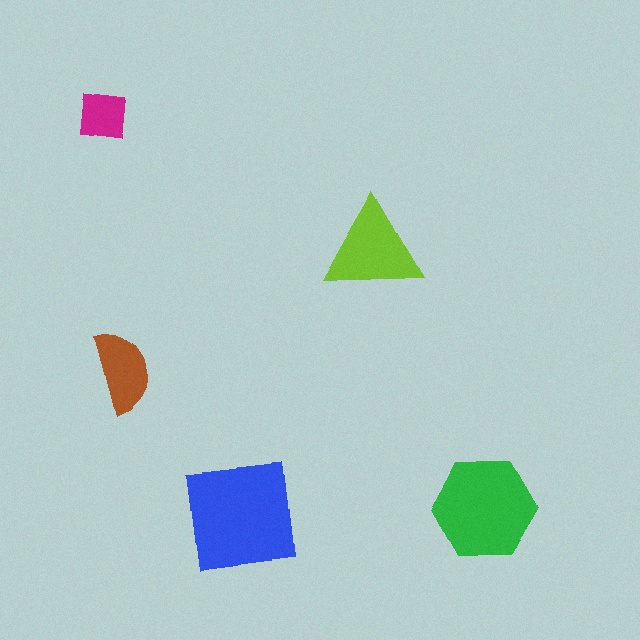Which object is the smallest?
The magenta square.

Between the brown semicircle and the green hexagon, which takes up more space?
The green hexagon.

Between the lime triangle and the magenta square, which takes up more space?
The lime triangle.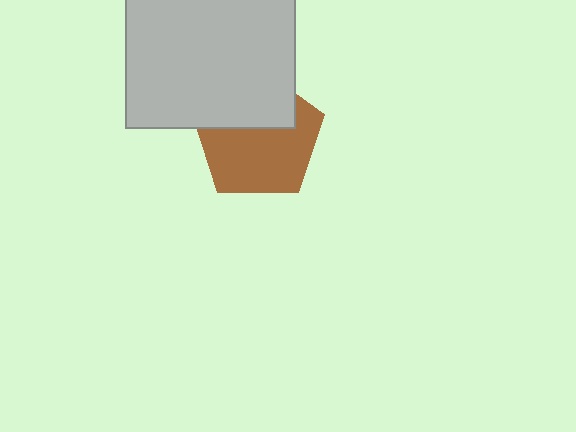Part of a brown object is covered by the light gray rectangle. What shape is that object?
It is a pentagon.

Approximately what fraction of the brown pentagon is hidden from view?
Roughly 38% of the brown pentagon is hidden behind the light gray rectangle.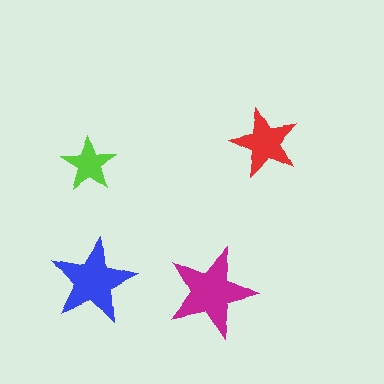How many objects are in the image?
There are 4 objects in the image.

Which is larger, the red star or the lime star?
The red one.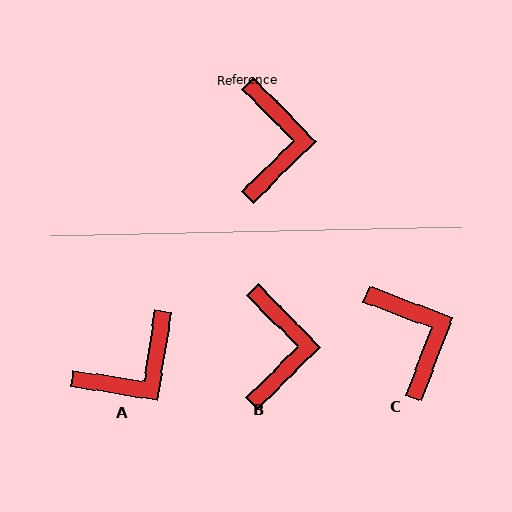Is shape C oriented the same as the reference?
No, it is off by about 25 degrees.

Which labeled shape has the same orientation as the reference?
B.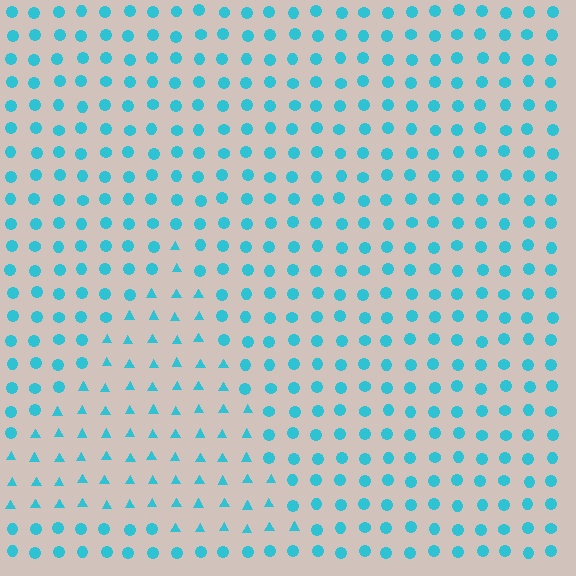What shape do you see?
I see a triangle.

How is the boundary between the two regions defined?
The boundary is defined by a change in element shape: triangles inside vs. circles outside. All elements share the same color and spacing.